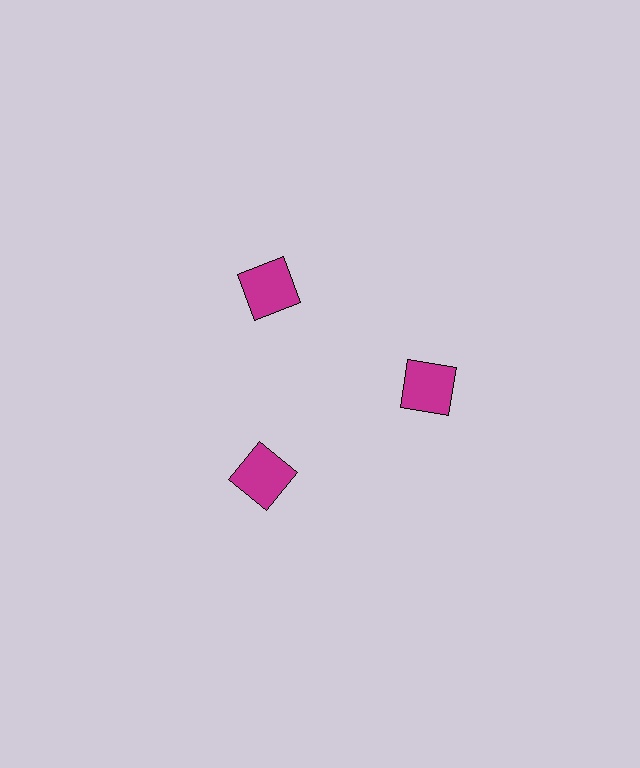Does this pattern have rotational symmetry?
Yes, this pattern has 3-fold rotational symmetry. It looks the same after rotating 120 degrees around the center.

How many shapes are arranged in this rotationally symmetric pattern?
There are 3 shapes, arranged in 3 groups of 1.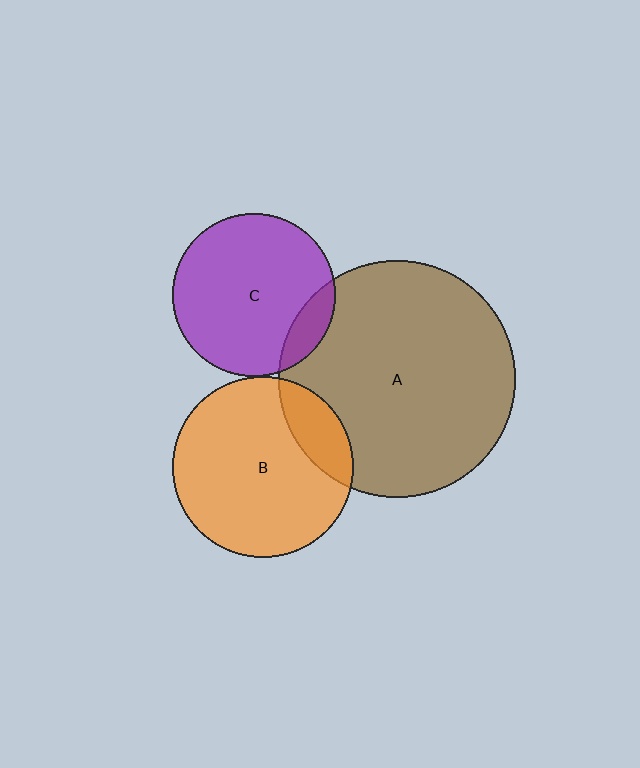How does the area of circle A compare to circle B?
Approximately 1.7 times.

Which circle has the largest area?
Circle A (brown).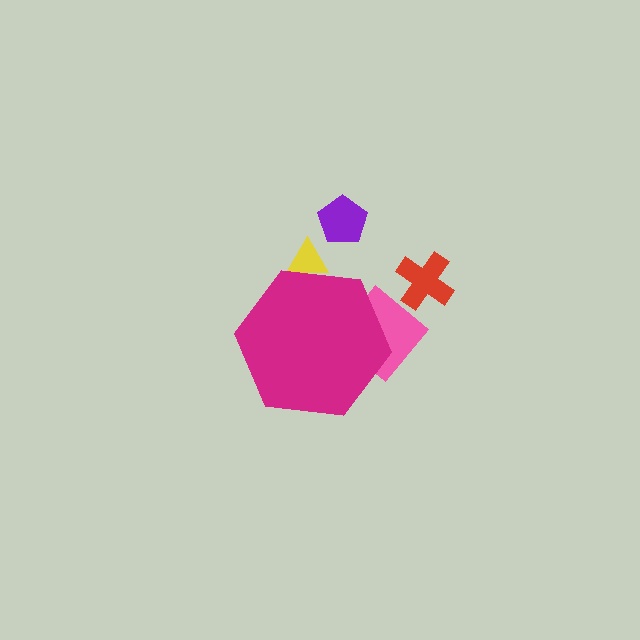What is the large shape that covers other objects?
A magenta hexagon.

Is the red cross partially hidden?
No, the red cross is fully visible.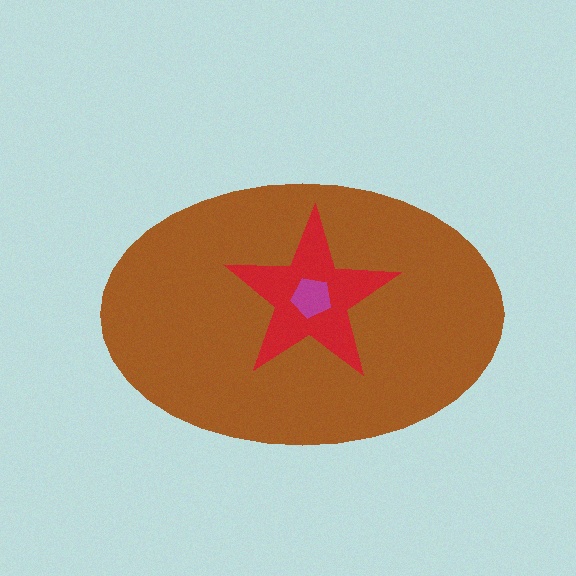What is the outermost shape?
The brown ellipse.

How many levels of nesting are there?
3.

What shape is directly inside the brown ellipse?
The red star.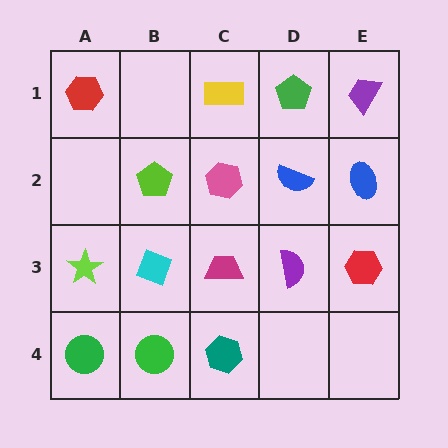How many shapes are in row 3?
5 shapes.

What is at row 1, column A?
A red hexagon.